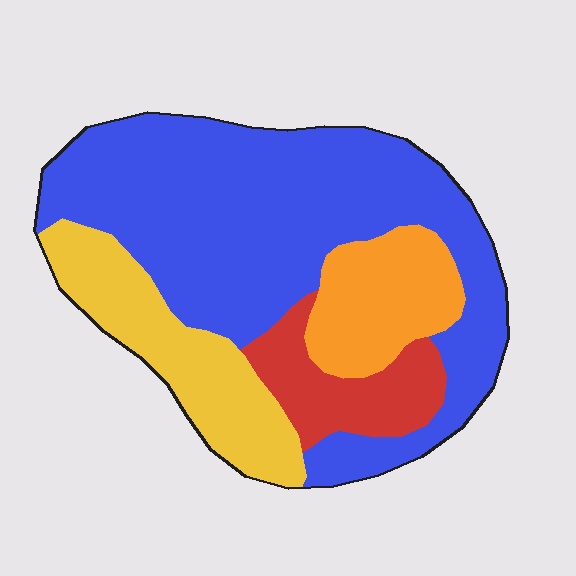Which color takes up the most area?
Blue, at roughly 55%.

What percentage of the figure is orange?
Orange covers around 15% of the figure.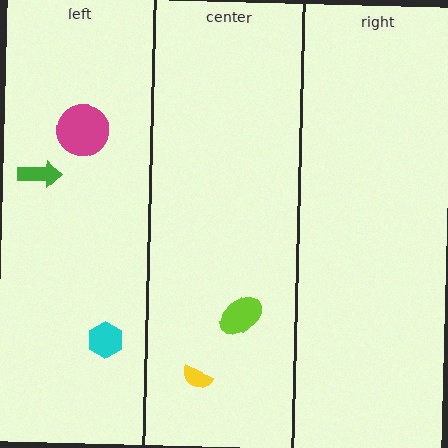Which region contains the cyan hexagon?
The left region.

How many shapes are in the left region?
3.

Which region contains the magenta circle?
The left region.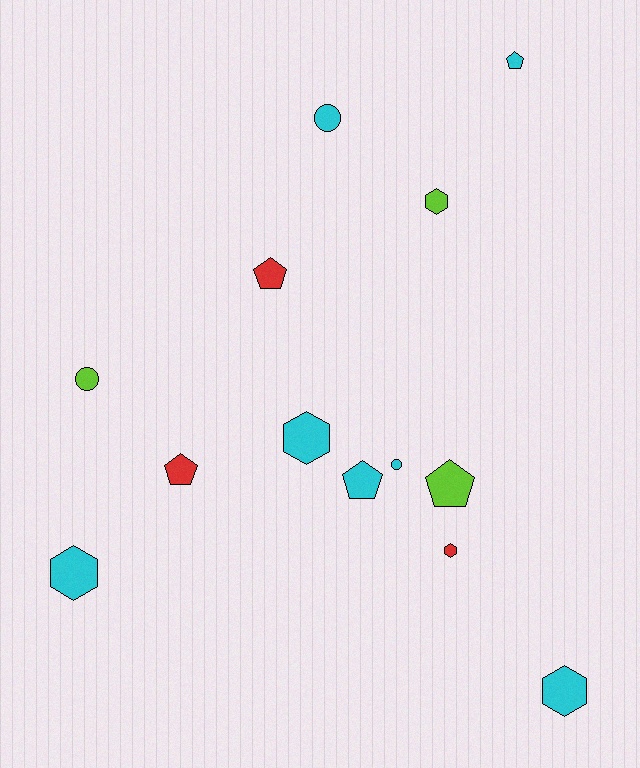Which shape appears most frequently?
Hexagon, with 5 objects.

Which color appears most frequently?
Cyan, with 7 objects.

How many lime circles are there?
There is 1 lime circle.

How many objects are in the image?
There are 13 objects.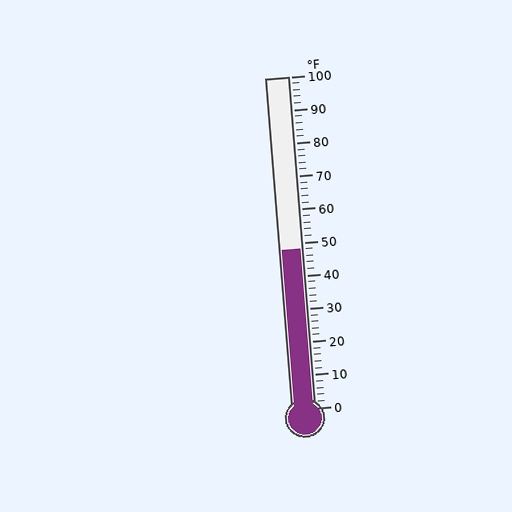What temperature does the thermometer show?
The thermometer shows approximately 48°F.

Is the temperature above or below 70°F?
The temperature is below 70°F.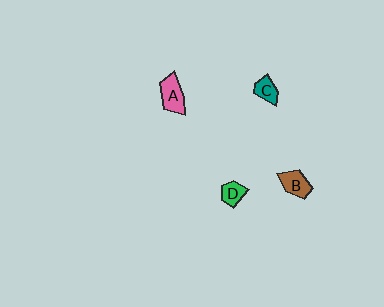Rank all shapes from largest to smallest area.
From largest to smallest: A (pink), B (brown), C (teal), D (green).